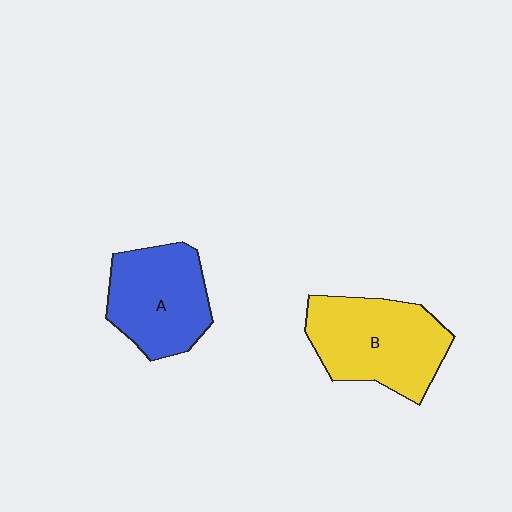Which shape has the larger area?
Shape B (yellow).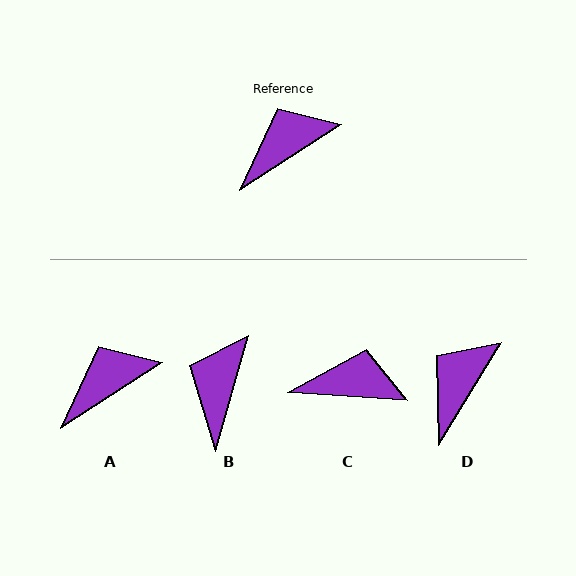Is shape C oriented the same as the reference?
No, it is off by about 36 degrees.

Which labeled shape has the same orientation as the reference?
A.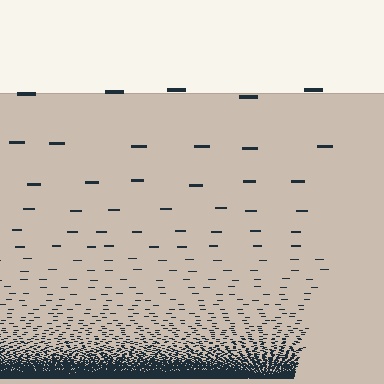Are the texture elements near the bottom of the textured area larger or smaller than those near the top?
Smaller. The gradient is inverted — elements near the bottom are smaller and denser.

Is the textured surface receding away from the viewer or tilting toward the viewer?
The surface appears to tilt toward the viewer. Texture elements get larger and sparser toward the top.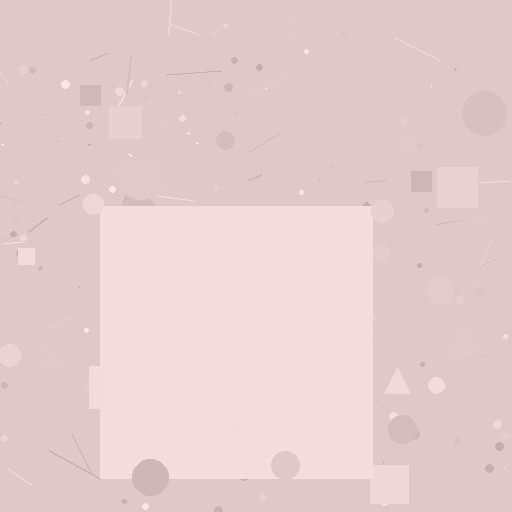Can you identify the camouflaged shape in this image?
The camouflaged shape is a square.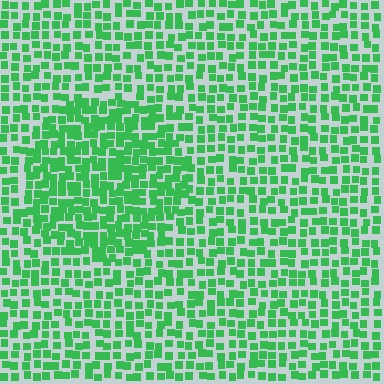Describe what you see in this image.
The image contains small green elements arranged at two different densities. A circle-shaped region is visible where the elements are more densely packed than the surrounding area.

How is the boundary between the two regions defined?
The boundary is defined by a change in element density (approximately 1.6x ratio). All elements are the same color, size, and shape.